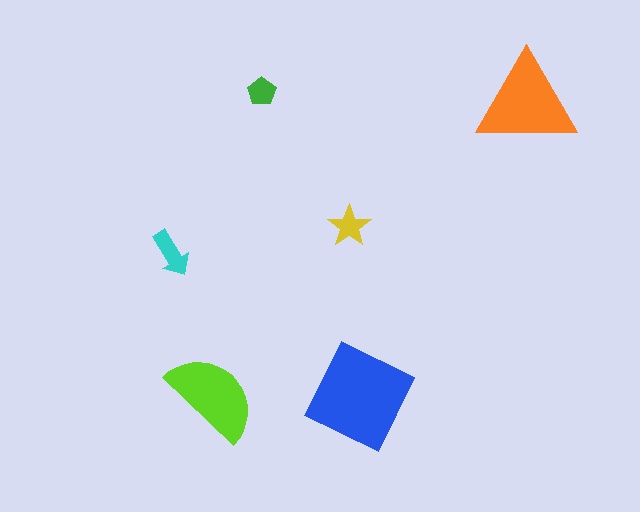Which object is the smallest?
The green pentagon.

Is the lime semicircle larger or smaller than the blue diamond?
Smaller.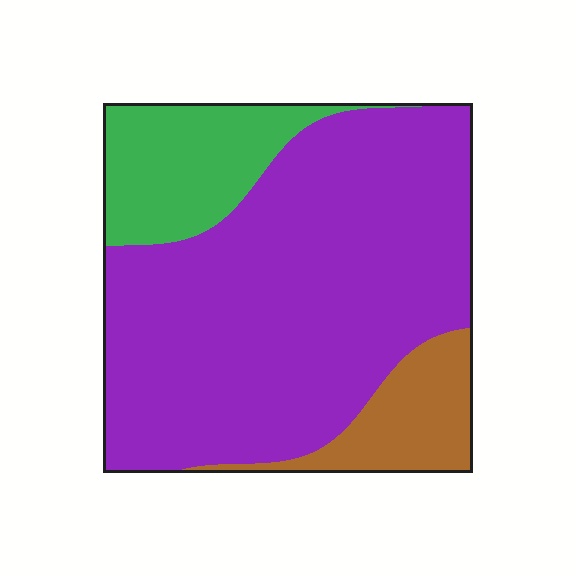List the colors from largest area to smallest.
From largest to smallest: purple, green, brown.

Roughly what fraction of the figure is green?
Green covers 17% of the figure.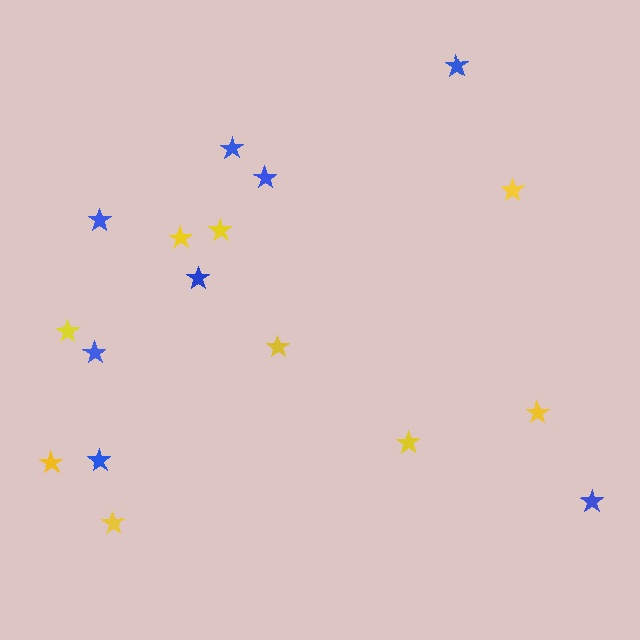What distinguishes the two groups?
There are 2 groups: one group of blue stars (8) and one group of yellow stars (9).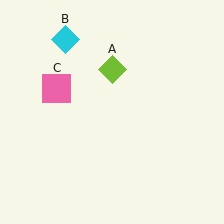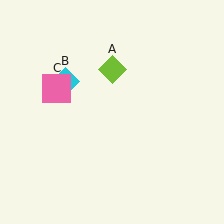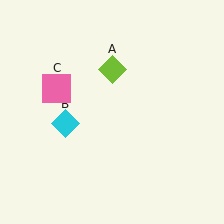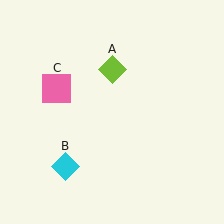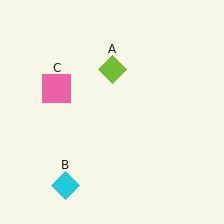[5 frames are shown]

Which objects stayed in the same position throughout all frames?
Lime diamond (object A) and pink square (object C) remained stationary.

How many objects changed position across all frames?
1 object changed position: cyan diamond (object B).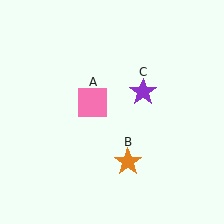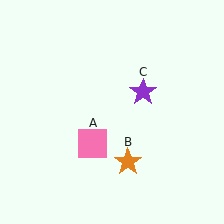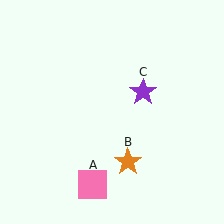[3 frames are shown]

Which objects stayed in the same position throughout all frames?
Orange star (object B) and purple star (object C) remained stationary.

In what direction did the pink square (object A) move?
The pink square (object A) moved down.